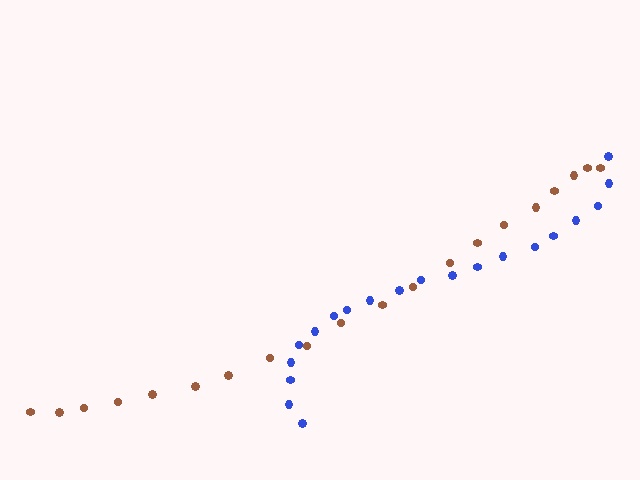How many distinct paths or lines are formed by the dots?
There are 2 distinct paths.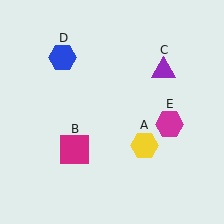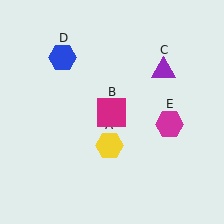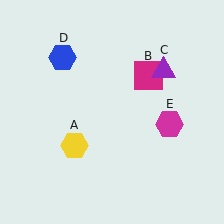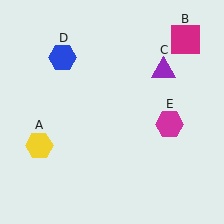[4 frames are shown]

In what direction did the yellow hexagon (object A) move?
The yellow hexagon (object A) moved left.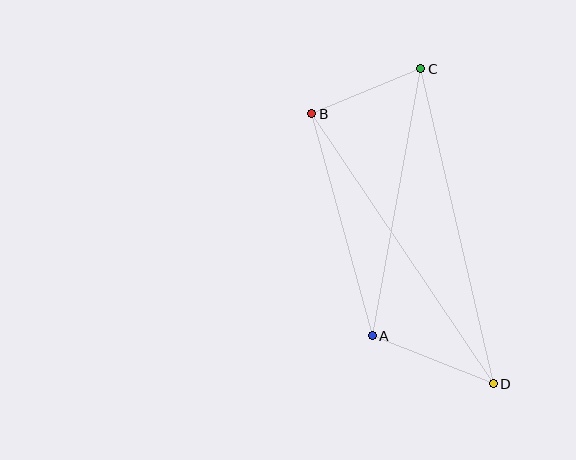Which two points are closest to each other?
Points B and C are closest to each other.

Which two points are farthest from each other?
Points B and D are farthest from each other.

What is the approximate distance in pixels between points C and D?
The distance between C and D is approximately 323 pixels.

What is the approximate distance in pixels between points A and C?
The distance between A and C is approximately 271 pixels.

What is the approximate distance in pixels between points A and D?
The distance between A and D is approximately 130 pixels.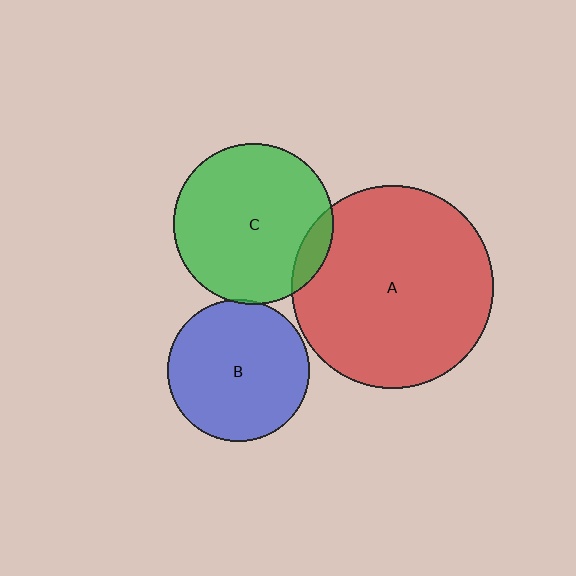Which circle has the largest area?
Circle A (red).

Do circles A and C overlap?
Yes.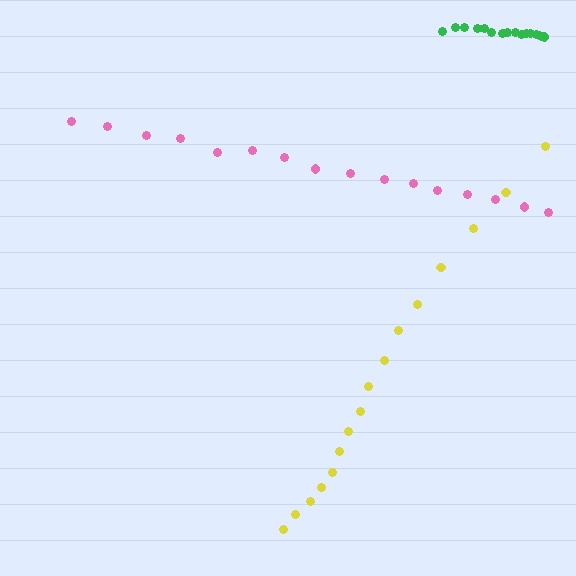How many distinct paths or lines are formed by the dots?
There are 3 distinct paths.